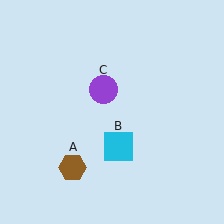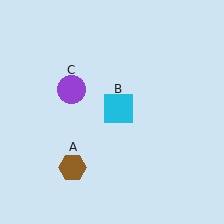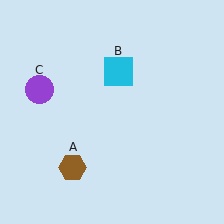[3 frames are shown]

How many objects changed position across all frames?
2 objects changed position: cyan square (object B), purple circle (object C).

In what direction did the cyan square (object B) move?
The cyan square (object B) moved up.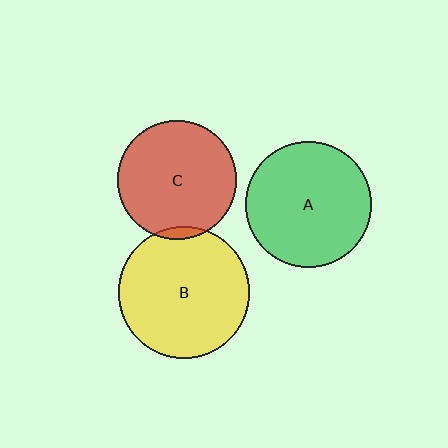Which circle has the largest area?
Circle B (yellow).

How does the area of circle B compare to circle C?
Approximately 1.2 times.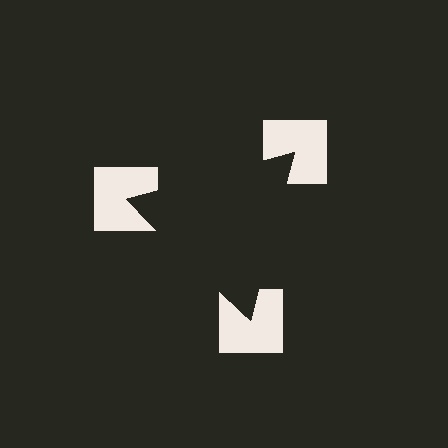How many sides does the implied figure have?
3 sides.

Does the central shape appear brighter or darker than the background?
It typically appears slightly darker than the background, even though no actual brightness change is drawn.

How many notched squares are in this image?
There are 3 — one at each vertex of the illusory triangle.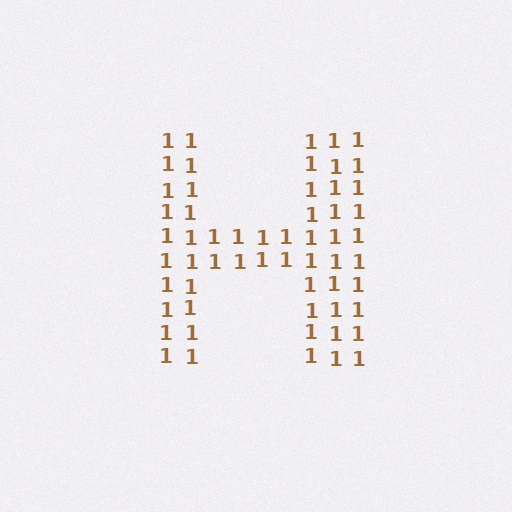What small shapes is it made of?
It is made of small digit 1's.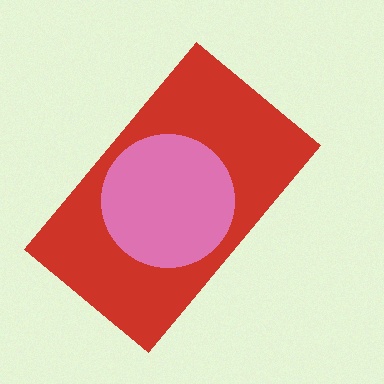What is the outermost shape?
The red rectangle.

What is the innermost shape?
The pink circle.